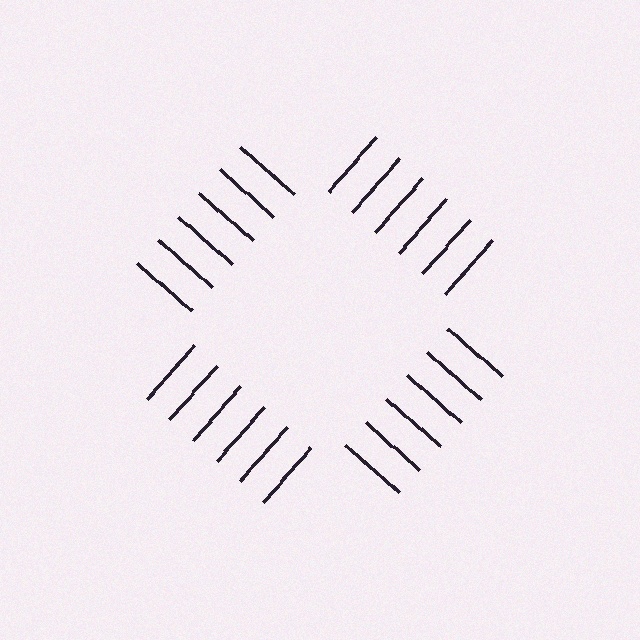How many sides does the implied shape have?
4 sides — the line-ends trace a square.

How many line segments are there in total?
24 — 6 along each of the 4 edges.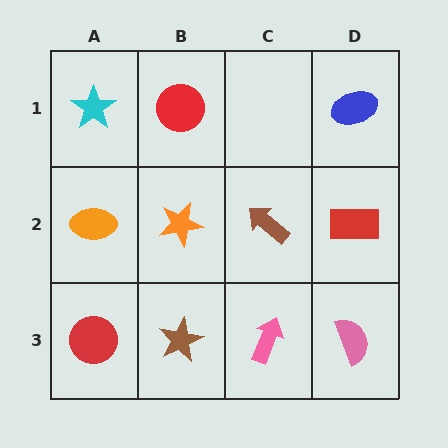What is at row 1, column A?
A cyan star.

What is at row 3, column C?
A pink arrow.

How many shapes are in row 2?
4 shapes.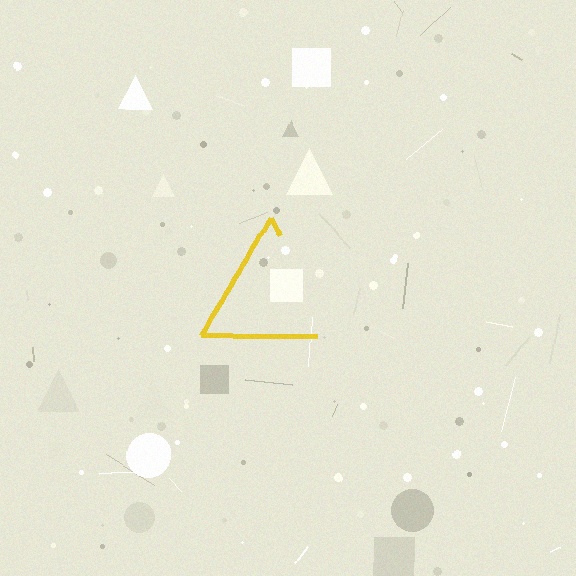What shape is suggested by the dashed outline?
The dashed outline suggests a triangle.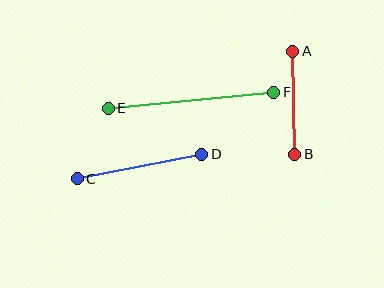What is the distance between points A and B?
The distance is approximately 103 pixels.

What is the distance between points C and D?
The distance is approximately 127 pixels.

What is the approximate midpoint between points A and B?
The midpoint is at approximately (294, 103) pixels.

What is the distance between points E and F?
The distance is approximately 166 pixels.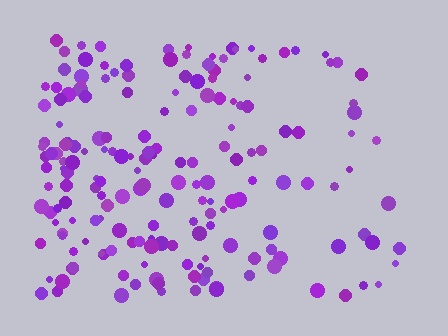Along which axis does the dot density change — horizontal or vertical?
Horizontal.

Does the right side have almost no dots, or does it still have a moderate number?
Still a moderate number, just noticeably fewer than the left.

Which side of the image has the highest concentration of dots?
The left.